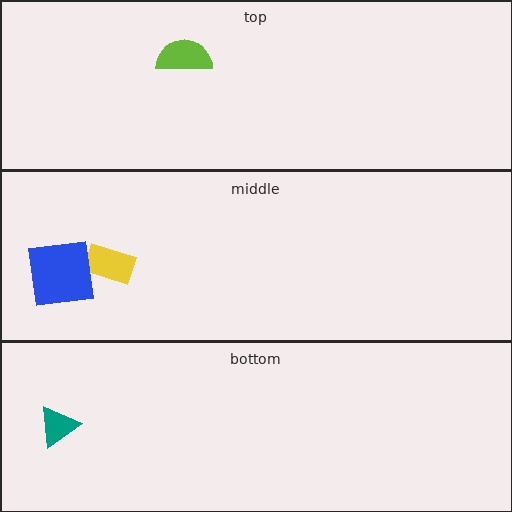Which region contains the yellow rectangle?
The middle region.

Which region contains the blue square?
The middle region.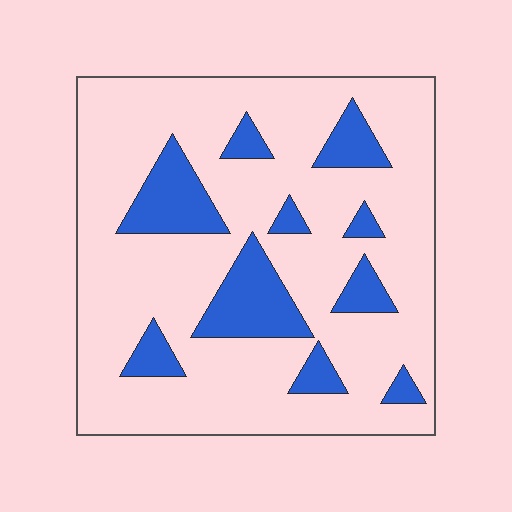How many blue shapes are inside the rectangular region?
10.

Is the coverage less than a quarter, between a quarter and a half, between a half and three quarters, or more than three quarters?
Less than a quarter.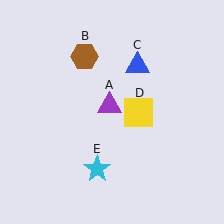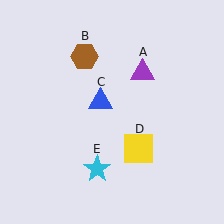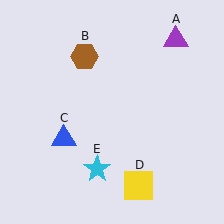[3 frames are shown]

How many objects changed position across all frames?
3 objects changed position: purple triangle (object A), blue triangle (object C), yellow square (object D).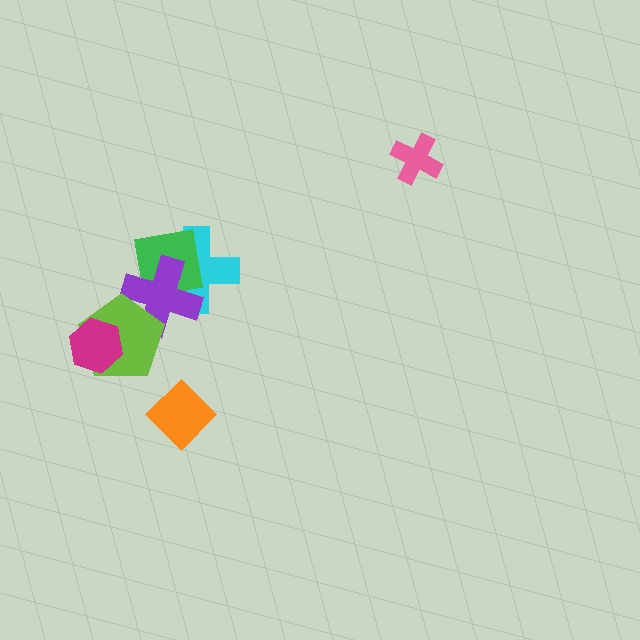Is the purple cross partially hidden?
Yes, it is partially covered by another shape.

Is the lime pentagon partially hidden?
Yes, it is partially covered by another shape.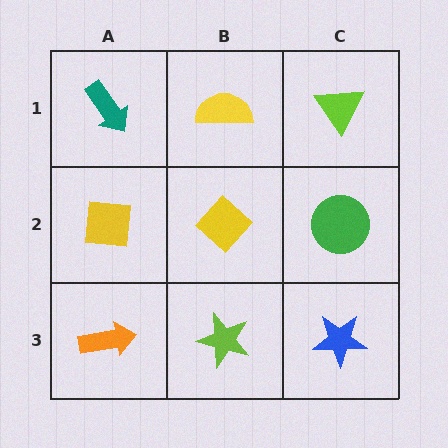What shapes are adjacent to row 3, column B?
A yellow diamond (row 2, column B), an orange arrow (row 3, column A), a blue star (row 3, column C).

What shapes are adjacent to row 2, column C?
A lime triangle (row 1, column C), a blue star (row 3, column C), a yellow diamond (row 2, column B).